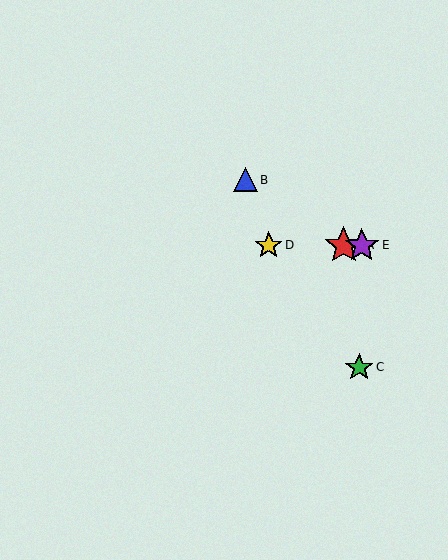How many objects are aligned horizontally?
3 objects (A, D, E) are aligned horizontally.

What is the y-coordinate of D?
Object D is at y≈245.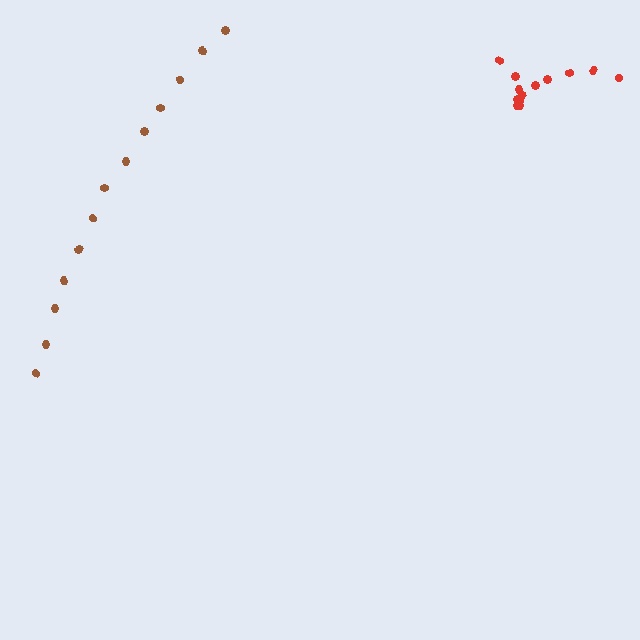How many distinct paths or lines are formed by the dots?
There are 2 distinct paths.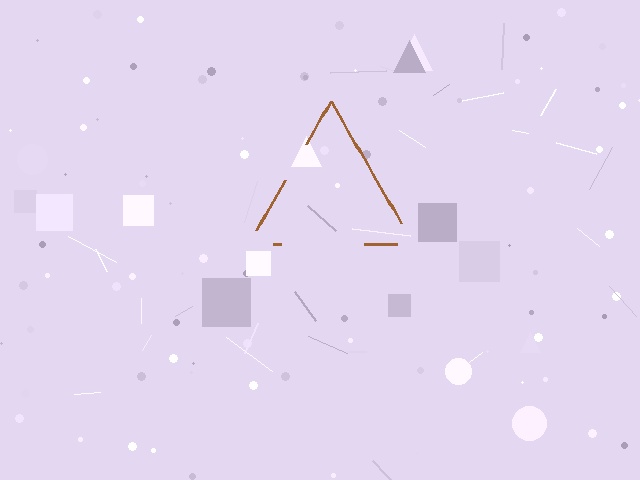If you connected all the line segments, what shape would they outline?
They would outline a triangle.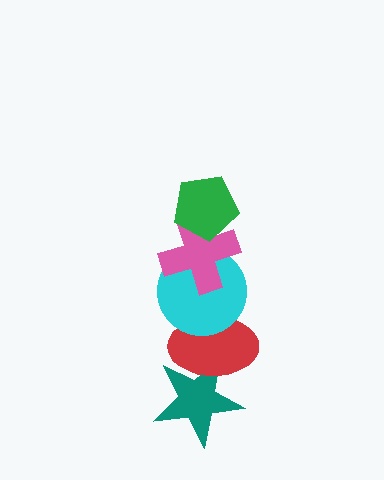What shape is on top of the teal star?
The red ellipse is on top of the teal star.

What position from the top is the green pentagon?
The green pentagon is 1st from the top.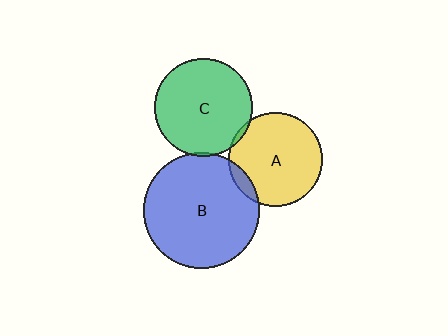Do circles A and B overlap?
Yes.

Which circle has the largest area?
Circle B (blue).